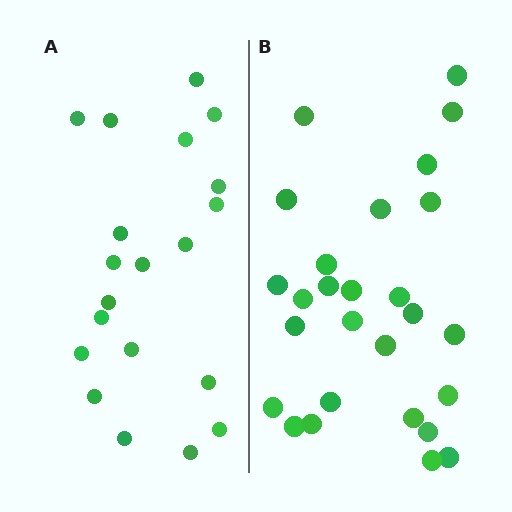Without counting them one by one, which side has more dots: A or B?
Region B (the right region) has more dots.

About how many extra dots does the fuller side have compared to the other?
Region B has roughly 8 or so more dots than region A.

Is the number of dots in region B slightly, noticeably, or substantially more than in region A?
Region B has noticeably more, but not dramatically so. The ratio is roughly 1.4 to 1.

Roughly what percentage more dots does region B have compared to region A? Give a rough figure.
About 35% more.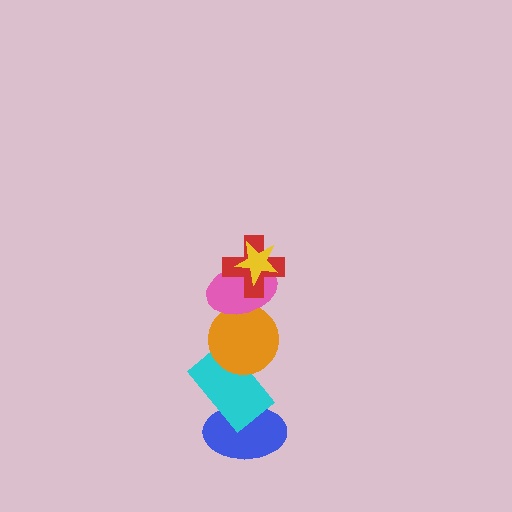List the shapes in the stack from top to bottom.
From top to bottom: the yellow star, the red cross, the pink ellipse, the orange circle, the cyan rectangle, the blue ellipse.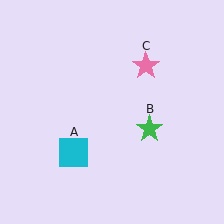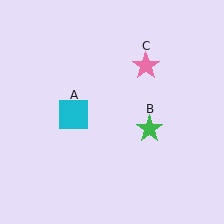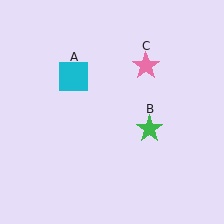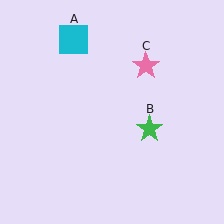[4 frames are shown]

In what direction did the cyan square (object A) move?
The cyan square (object A) moved up.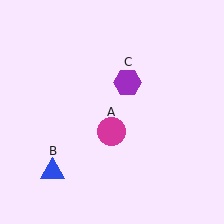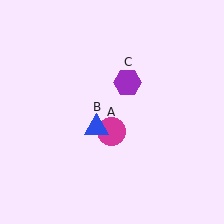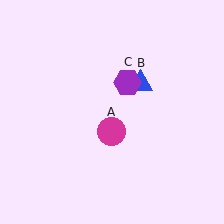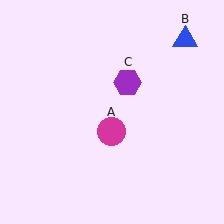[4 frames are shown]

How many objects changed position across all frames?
1 object changed position: blue triangle (object B).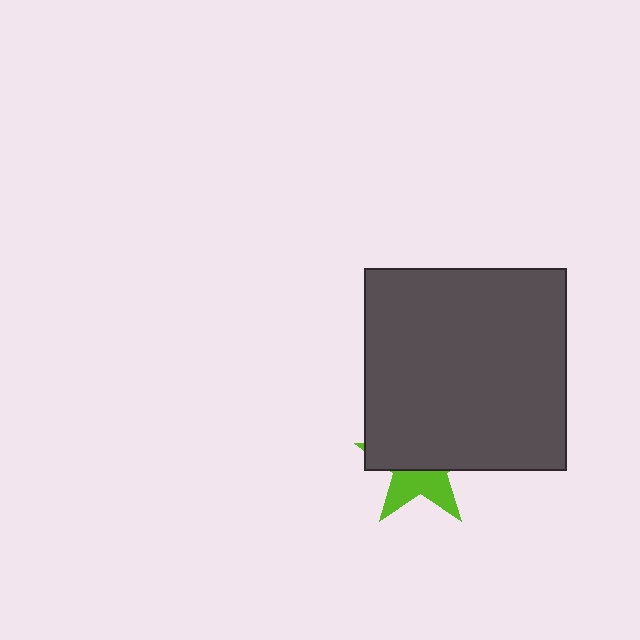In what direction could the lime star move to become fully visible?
The lime star could move down. That would shift it out from behind the dark gray square entirely.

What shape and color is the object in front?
The object in front is a dark gray square.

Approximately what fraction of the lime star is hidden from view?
Roughly 60% of the lime star is hidden behind the dark gray square.